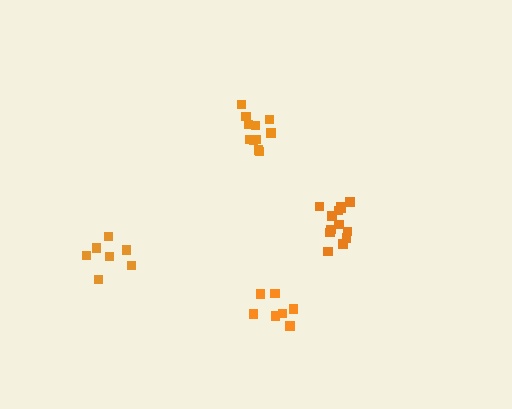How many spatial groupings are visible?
There are 4 spatial groupings.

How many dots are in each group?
Group 1: 7 dots, Group 2: 13 dots, Group 3: 7 dots, Group 4: 11 dots (38 total).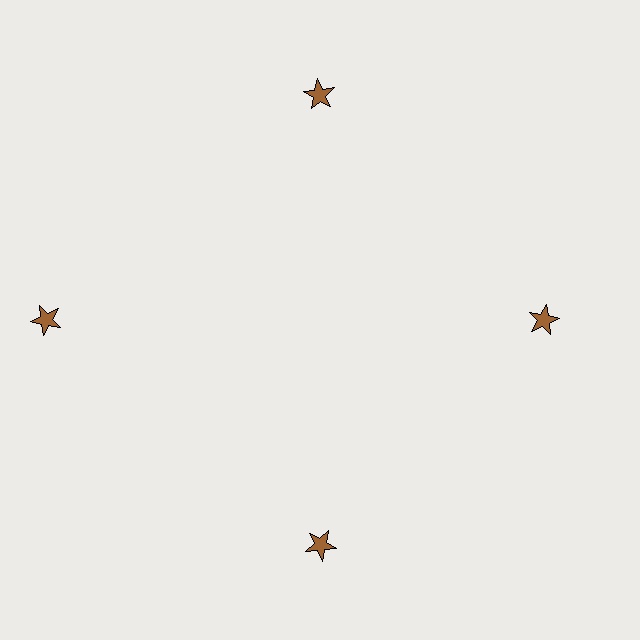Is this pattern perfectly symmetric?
No. The 4 brown stars are arranged in a ring, but one element near the 9 o'clock position is pushed outward from the center, breaking the 4-fold rotational symmetry.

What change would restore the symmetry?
The symmetry would be restored by moving it inward, back onto the ring so that all 4 stars sit at equal angles and equal distance from the center.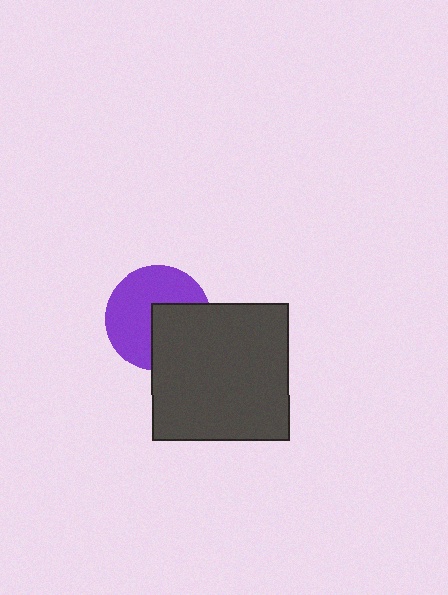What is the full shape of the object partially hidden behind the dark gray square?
The partially hidden object is a purple circle.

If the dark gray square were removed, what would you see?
You would see the complete purple circle.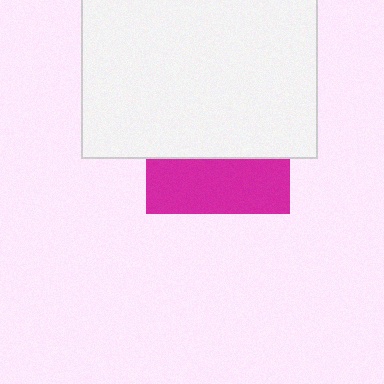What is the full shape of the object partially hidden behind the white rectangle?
The partially hidden object is a magenta square.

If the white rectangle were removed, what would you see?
You would see the complete magenta square.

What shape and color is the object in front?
The object in front is a white rectangle.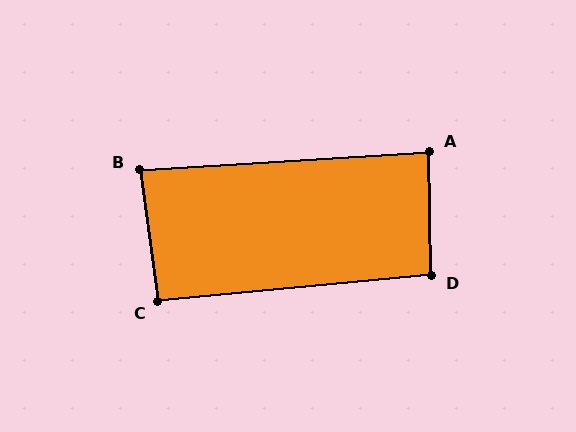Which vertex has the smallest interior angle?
B, at approximately 86 degrees.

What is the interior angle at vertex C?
Approximately 93 degrees (approximately right).